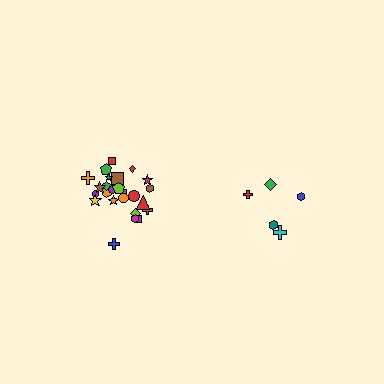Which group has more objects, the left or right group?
The left group.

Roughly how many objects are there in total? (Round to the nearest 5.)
Roughly 30 objects in total.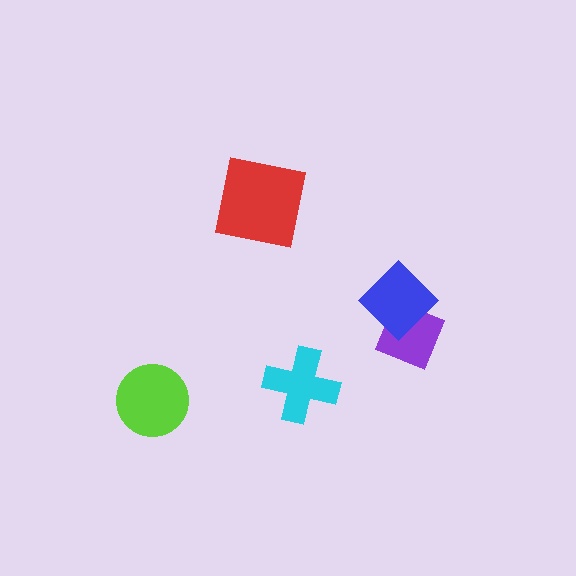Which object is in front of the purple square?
The blue diamond is in front of the purple square.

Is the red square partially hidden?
No, no other shape covers it.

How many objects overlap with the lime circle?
0 objects overlap with the lime circle.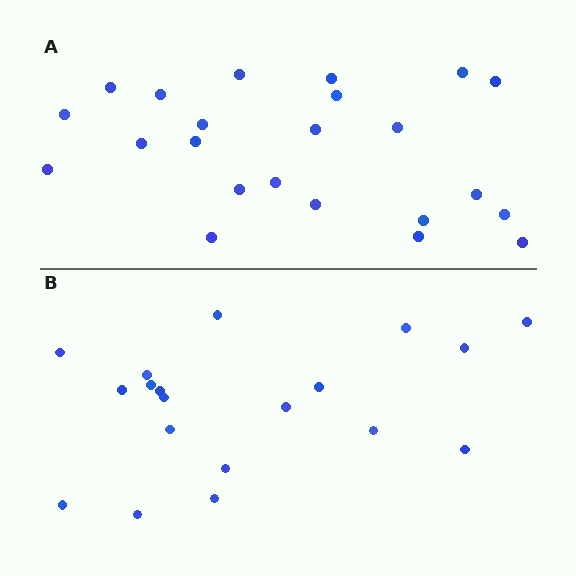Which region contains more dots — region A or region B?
Region A (the top region) has more dots.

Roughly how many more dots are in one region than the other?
Region A has about 4 more dots than region B.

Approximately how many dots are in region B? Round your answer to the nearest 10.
About 20 dots. (The exact count is 19, which rounds to 20.)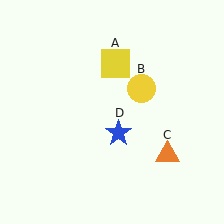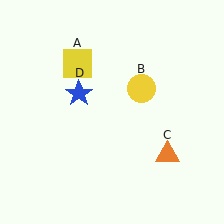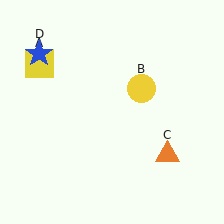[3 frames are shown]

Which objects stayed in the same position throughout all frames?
Yellow circle (object B) and orange triangle (object C) remained stationary.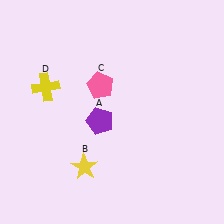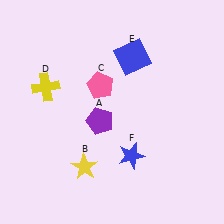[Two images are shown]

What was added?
A blue square (E), a blue star (F) were added in Image 2.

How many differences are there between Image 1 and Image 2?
There are 2 differences between the two images.